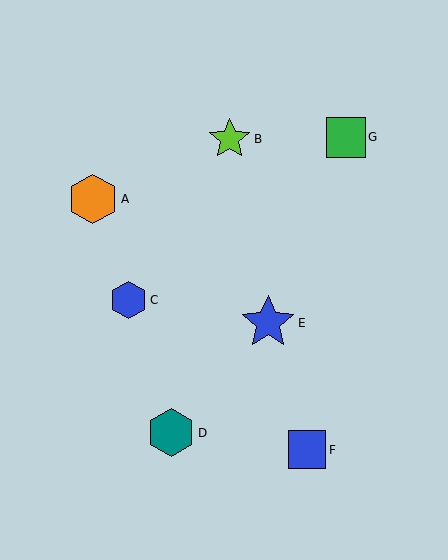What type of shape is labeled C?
Shape C is a blue hexagon.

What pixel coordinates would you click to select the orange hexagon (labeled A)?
Click at (93, 199) to select the orange hexagon A.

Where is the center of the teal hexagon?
The center of the teal hexagon is at (171, 433).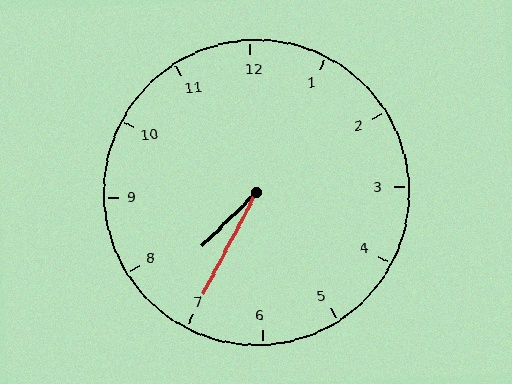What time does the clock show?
7:35.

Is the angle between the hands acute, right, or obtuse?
It is acute.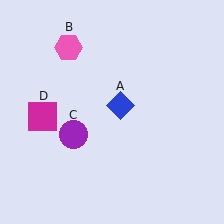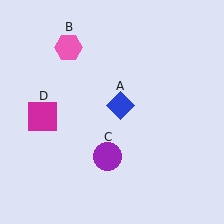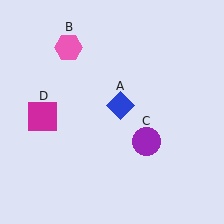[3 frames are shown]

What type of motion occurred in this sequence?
The purple circle (object C) rotated counterclockwise around the center of the scene.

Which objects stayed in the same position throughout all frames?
Blue diamond (object A) and pink hexagon (object B) and magenta square (object D) remained stationary.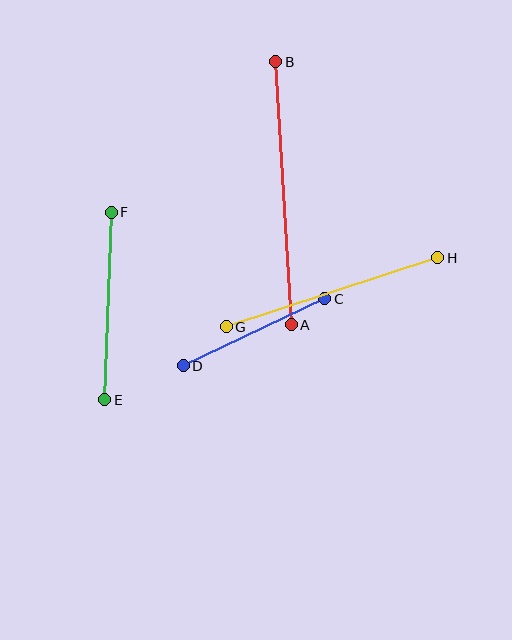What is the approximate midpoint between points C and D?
The midpoint is at approximately (254, 332) pixels.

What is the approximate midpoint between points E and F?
The midpoint is at approximately (108, 306) pixels.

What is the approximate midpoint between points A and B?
The midpoint is at approximately (284, 193) pixels.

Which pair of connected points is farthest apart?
Points A and B are farthest apart.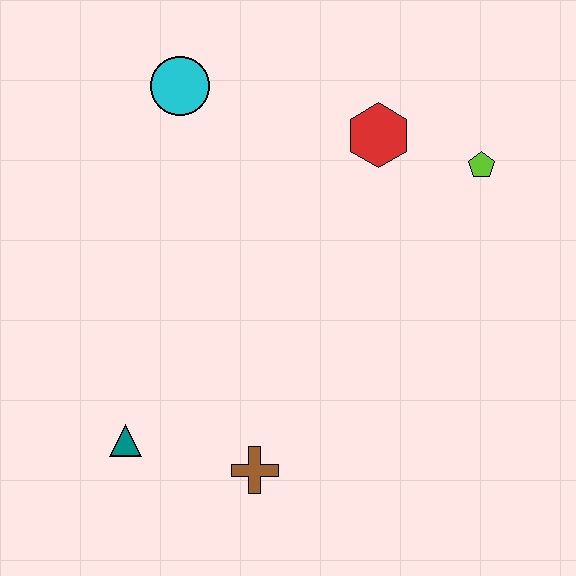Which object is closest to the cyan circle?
The red hexagon is closest to the cyan circle.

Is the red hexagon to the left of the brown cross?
No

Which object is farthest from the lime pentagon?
The teal triangle is farthest from the lime pentagon.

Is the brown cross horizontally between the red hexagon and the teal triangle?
Yes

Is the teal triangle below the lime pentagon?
Yes